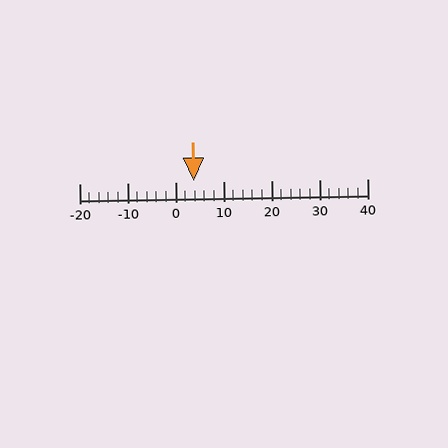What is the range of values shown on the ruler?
The ruler shows values from -20 to 40.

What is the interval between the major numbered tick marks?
The major tick marks are spaced 10 units apart.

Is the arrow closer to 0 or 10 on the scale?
The arrow is closer to 0.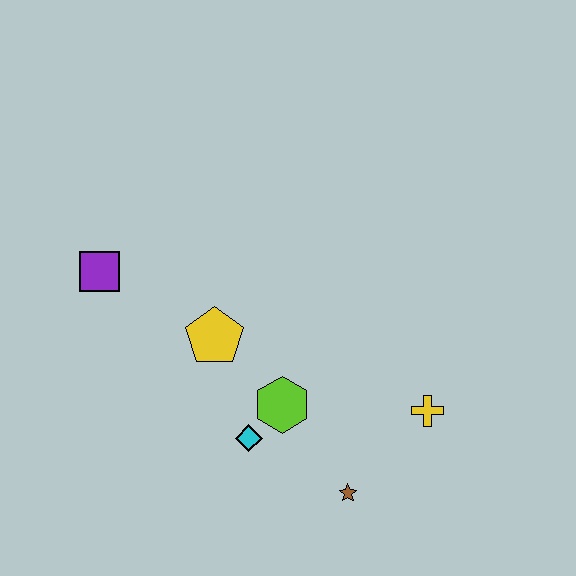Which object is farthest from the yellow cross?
The purple square is farthest from the yellow cross.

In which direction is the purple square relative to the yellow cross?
The purple square is to the left of the yellow cross.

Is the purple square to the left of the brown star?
Yes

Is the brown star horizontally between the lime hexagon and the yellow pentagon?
No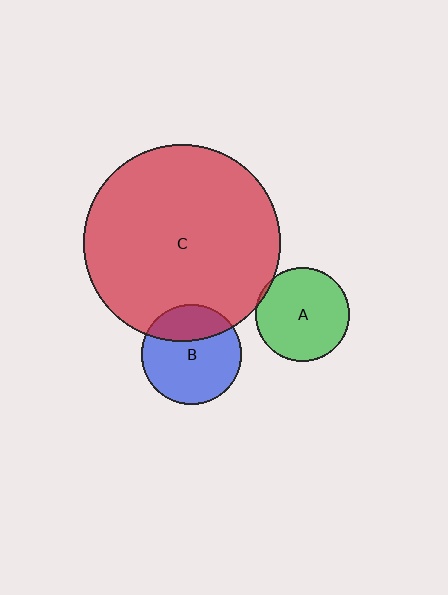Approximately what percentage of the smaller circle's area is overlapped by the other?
Approximately 5%.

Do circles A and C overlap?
Yes.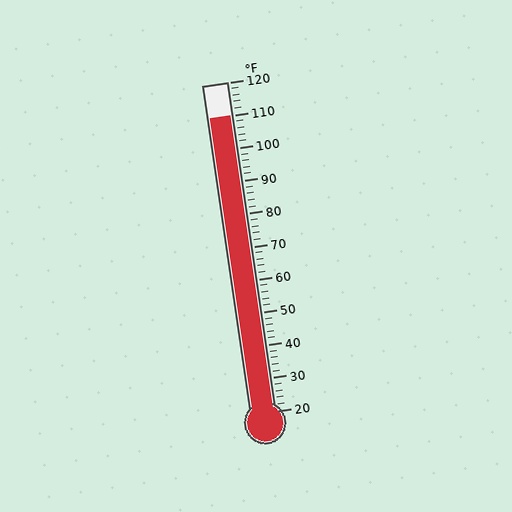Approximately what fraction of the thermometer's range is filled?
The thermometer is filled to approximately 90% of its range.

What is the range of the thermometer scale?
The thermometer scale ranges from 20°F to 120°F.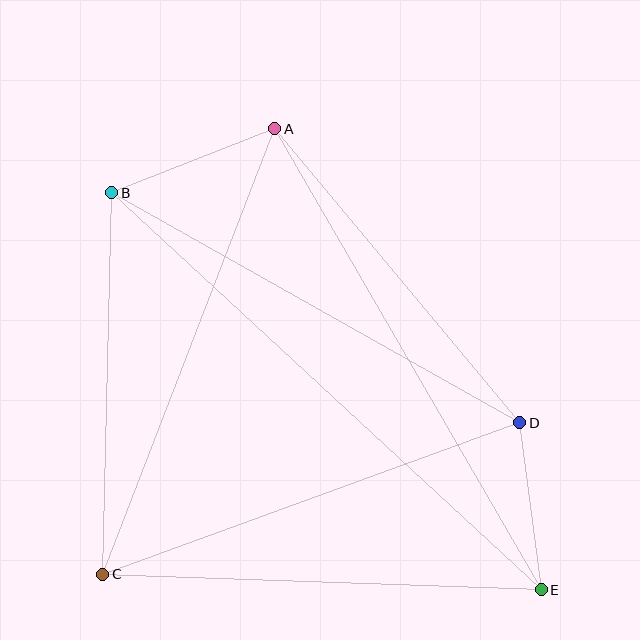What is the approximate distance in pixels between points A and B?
The distance between A and B is approximately 175 pixels.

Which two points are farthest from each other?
Points B and E are farthest from each other.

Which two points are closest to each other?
Points D and E are closest to each other.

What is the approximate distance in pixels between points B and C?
The distance between B and C is approximately 382 pixels.